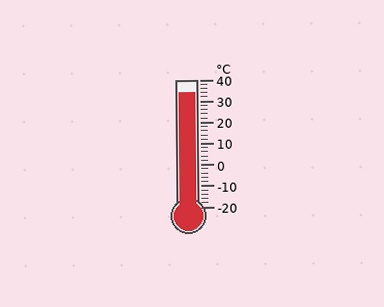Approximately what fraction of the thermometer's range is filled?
The thermometer is filled to approximately 90% of its range.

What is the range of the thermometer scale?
The thermometer scale ranges from -20°C to 40°C.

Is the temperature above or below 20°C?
The temperature is above 20°C.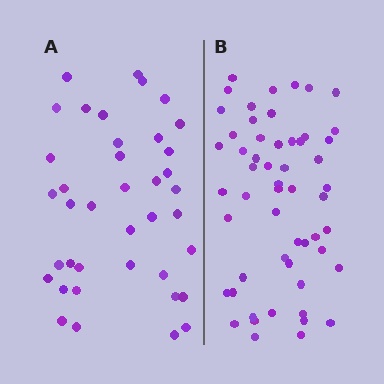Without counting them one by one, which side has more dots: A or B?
Region B (the right region) has more dots.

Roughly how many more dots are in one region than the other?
Region B has approximately 15 more dots than region A.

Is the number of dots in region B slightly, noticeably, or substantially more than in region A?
Region B has noticeably more, but not dramatically so. The ratio is roughly 1.4 to 1.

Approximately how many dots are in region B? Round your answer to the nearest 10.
About 60 dots. (The exact count is 55, which rounds to 60.)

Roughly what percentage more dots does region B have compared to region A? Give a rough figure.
About 40% more.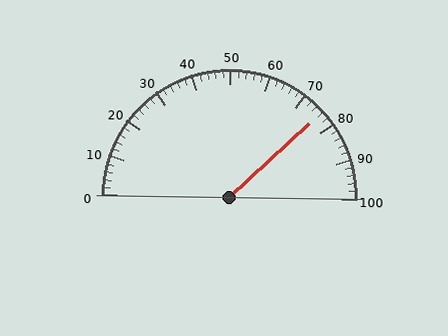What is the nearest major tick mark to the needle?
The nearest major tick mark is 80.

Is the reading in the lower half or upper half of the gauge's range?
The reading is in the upper half of the range (0 to 100).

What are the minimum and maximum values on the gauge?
The gauge ranges from 0 to 100.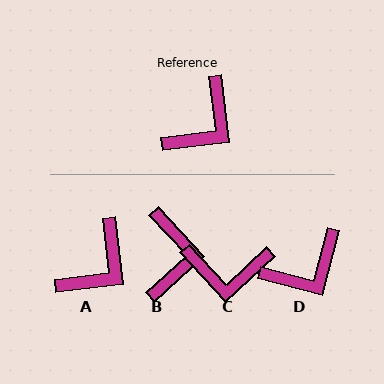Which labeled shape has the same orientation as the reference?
A.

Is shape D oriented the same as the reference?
No, it is off by about 21 degrees.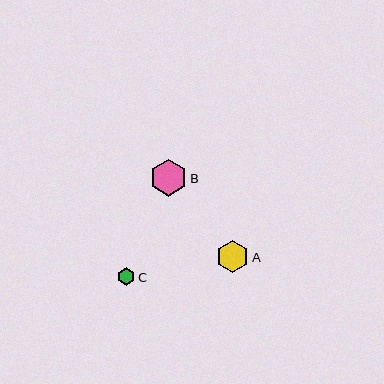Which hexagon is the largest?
Hexagon B is the largest with a size of approximately 37 pixels.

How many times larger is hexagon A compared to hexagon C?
Hexagon A is approximately 1.8 times the size of hexagon C.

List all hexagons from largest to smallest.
From largest to smallest: B, A, C.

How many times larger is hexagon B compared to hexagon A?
Hexagon B is approximately 1.2 times the size of hexagon A.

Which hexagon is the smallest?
Hexagon C is the smallest with a size of approximately 17 pixels.